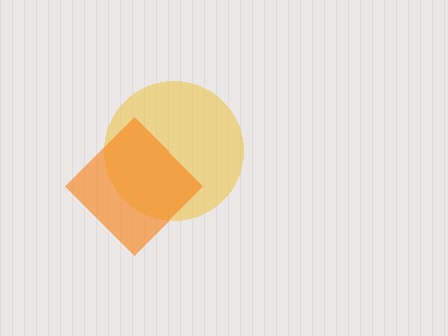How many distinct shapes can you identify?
There are 2 distinct shapes: a yellow circle, an orange diamond.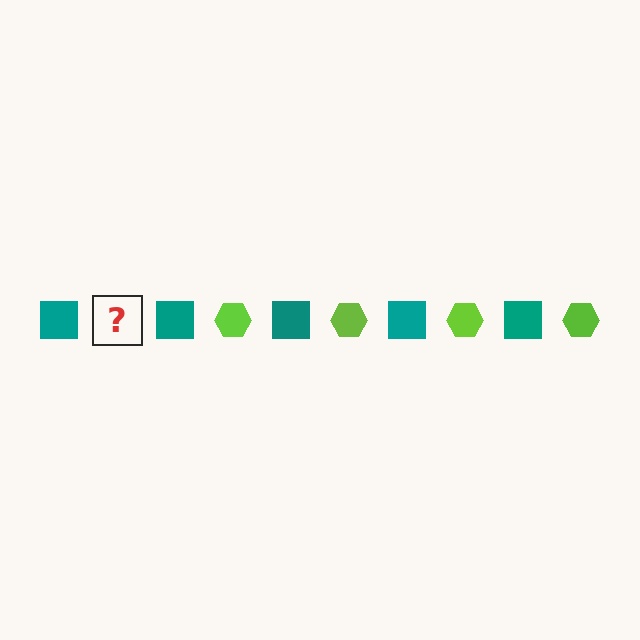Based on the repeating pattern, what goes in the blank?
The blank should be a lime hexagon.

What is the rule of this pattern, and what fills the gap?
The rule is that the pattern alternates between teal square and lime hexagon. The gap should be filled with a lime hexagon.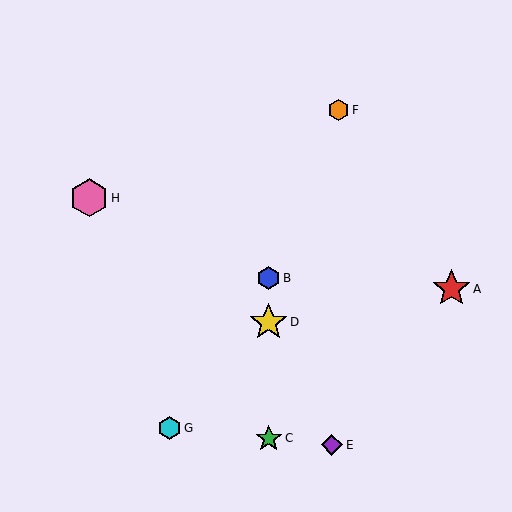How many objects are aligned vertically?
3 objects (B, C, D) are aligned vertically.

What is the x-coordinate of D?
Object D is at x≈269.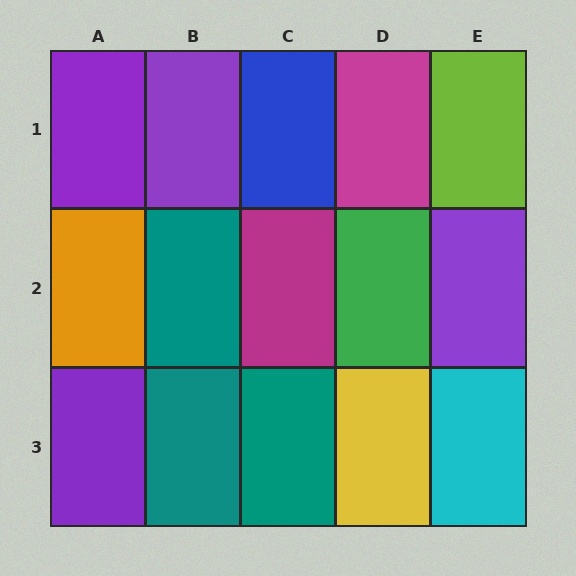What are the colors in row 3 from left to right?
Purple, teal, teal, yellow, cyan.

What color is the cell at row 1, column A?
Purple.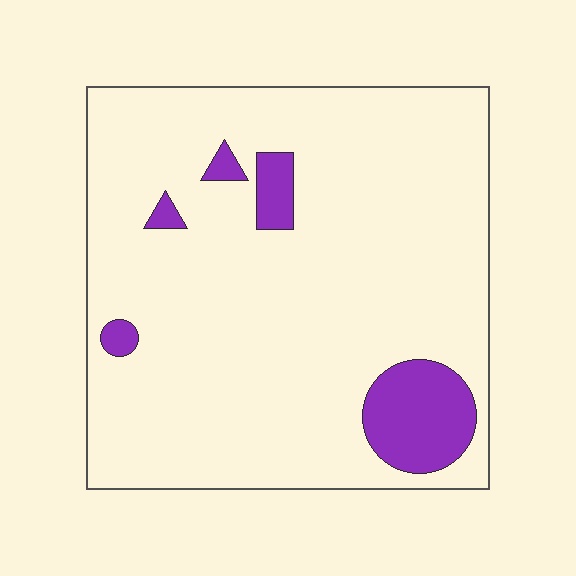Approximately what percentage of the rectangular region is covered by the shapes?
Approximately 10%.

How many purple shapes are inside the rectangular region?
5.